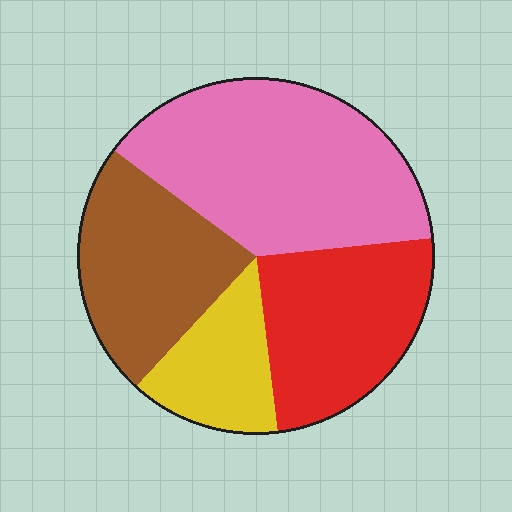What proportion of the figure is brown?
Brown covers 23% of the figure.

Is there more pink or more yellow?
Pink.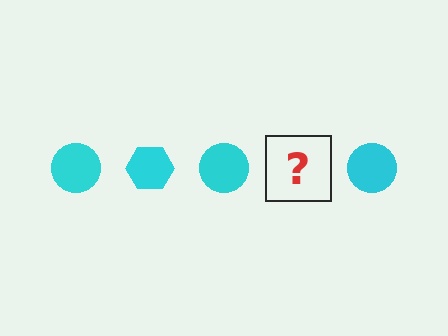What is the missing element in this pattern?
The missing element is a cyan hexagon.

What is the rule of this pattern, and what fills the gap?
The rule is that the pattern cycles through circle, hexagon shapes in cyan. The gap should be filled with a cyan hexagon.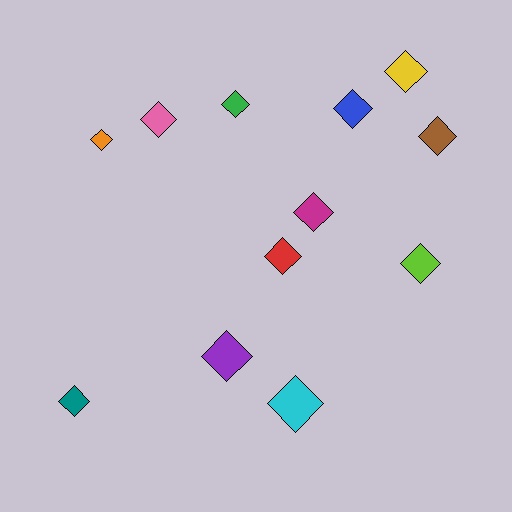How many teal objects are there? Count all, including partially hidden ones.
There is 1 teal object.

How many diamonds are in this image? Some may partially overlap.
There are 12 diamonds.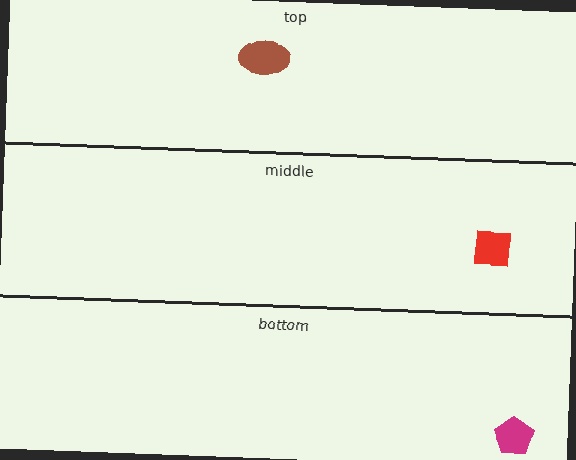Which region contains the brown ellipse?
The top region.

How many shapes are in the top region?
1.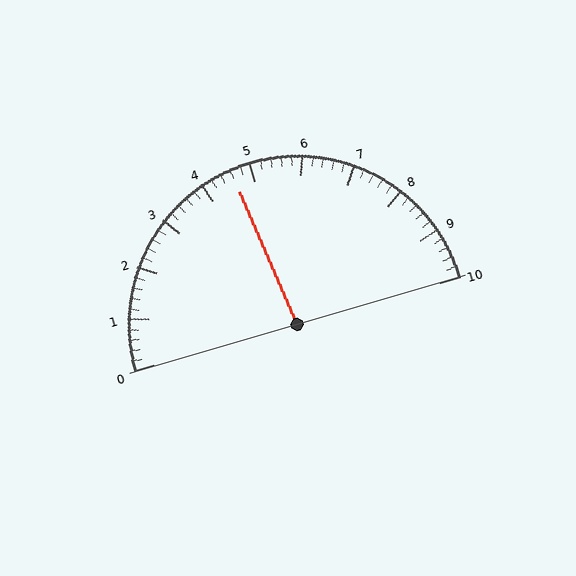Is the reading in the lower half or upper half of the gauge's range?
The reading is in the lower half of the range (0 to 10).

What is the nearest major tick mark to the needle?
The nearest major tick mark is 5.